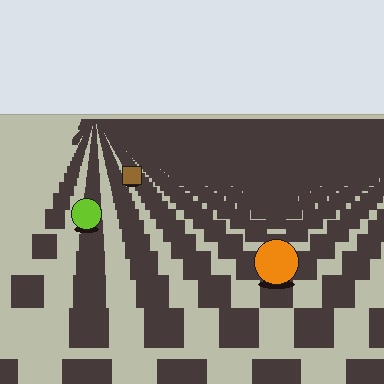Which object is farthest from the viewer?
The brown square is farthest from the viewer. It appears smaller and the ground texture around it is denser.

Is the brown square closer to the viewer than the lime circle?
No. The lime circle is closer — you can tell from the texture gradient: the ground texture is coarser near it.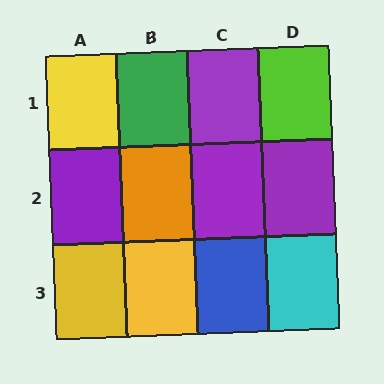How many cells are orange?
1 cell is orange.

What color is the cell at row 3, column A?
Yellow.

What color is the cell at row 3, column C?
Blue.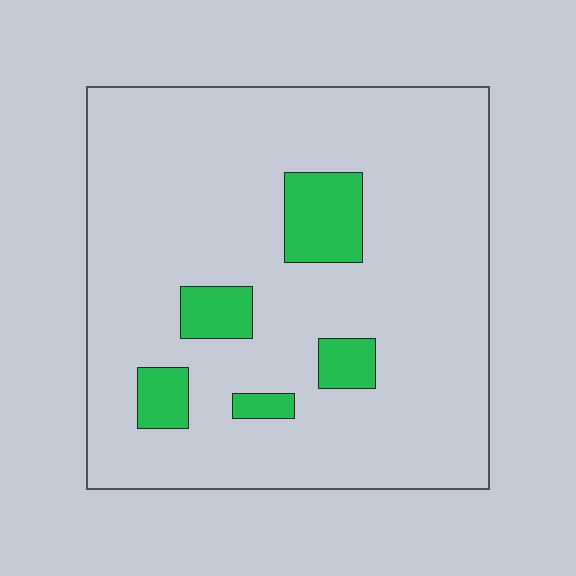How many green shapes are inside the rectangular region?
5.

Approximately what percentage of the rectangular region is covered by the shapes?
Approximately 10%.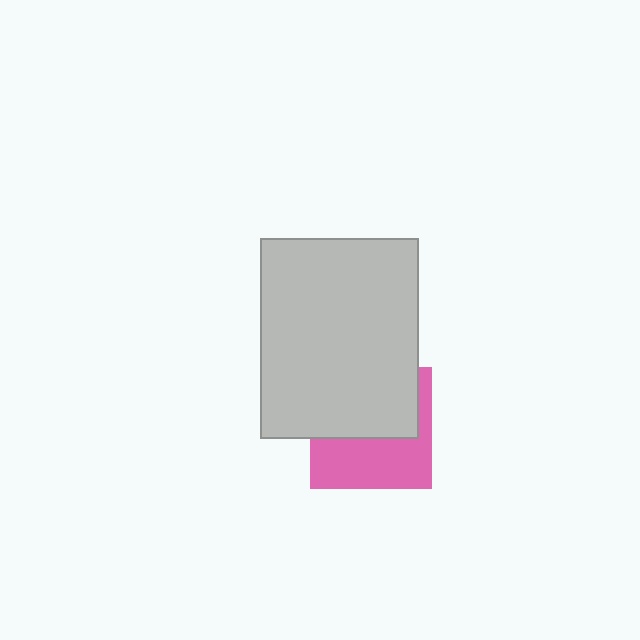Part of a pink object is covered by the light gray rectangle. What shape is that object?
It is a square.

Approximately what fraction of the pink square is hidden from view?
Roughly 53% of the pink square is hidden behind the light gray rectangle.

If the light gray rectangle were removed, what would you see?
You would see the complete pink square.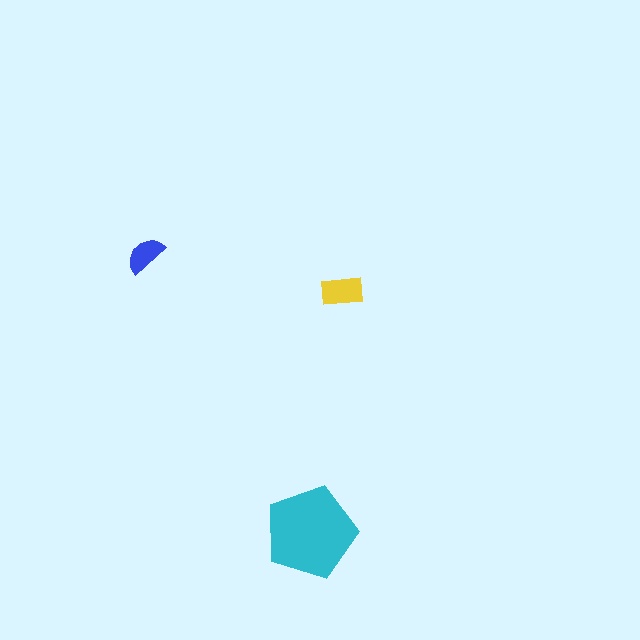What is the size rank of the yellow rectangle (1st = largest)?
2nd.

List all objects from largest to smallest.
The cyan pentagon, the yellow rectangle, the blue semicircle.